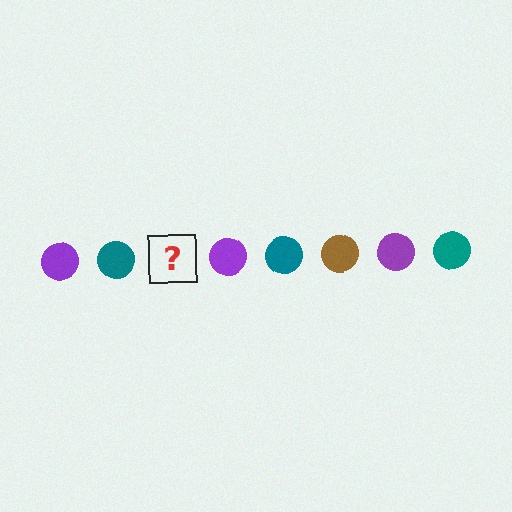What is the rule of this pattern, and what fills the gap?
The rule is that the pattern cycles through purple, teal, brown circles. The gap should be filled with a brown circle.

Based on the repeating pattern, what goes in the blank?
The blank should be a brown circle.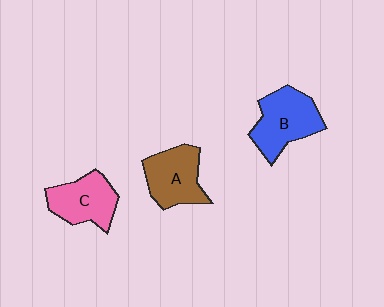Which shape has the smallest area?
Shape C (pink).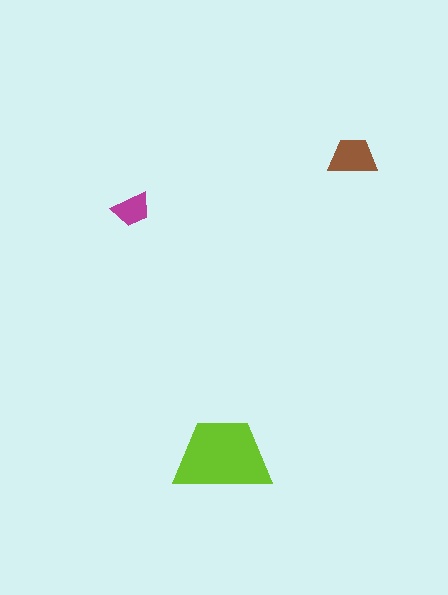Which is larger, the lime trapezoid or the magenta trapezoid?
The lime one.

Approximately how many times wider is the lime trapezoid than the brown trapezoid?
About 2 times wider.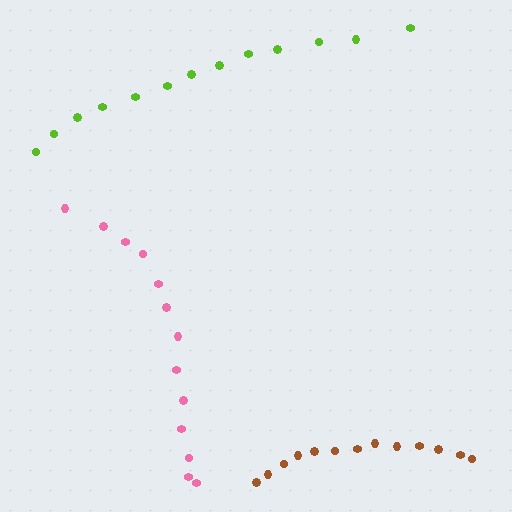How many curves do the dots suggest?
There are 3 distinct paths.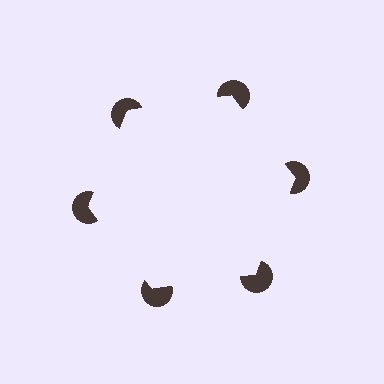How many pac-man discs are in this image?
There are 6 — one at each vertex of the illusory hexagon.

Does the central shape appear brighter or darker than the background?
It typically appears slightly brighter than the background, even though no actual brightness change is drawn.